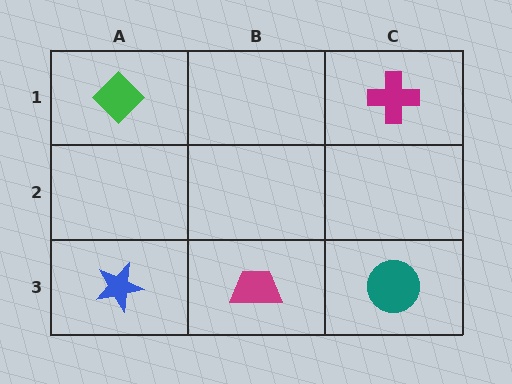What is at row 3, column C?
A teal circle.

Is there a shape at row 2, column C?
No, that cell is empty.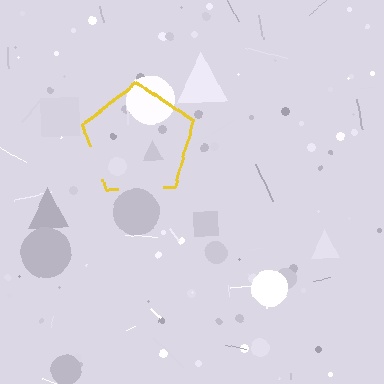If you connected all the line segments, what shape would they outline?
They would outline a pentagon.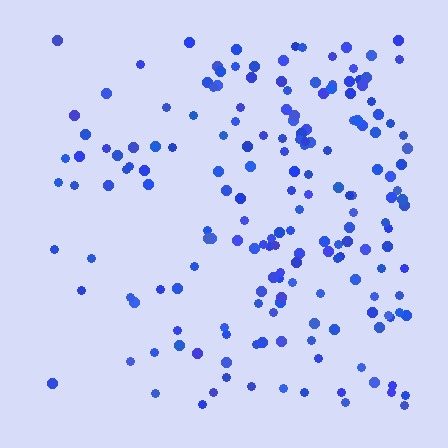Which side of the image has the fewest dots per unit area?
The left.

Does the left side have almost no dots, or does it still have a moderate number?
Still a moderate number, just noticeably fewer than the right.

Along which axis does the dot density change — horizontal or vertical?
Horizontal.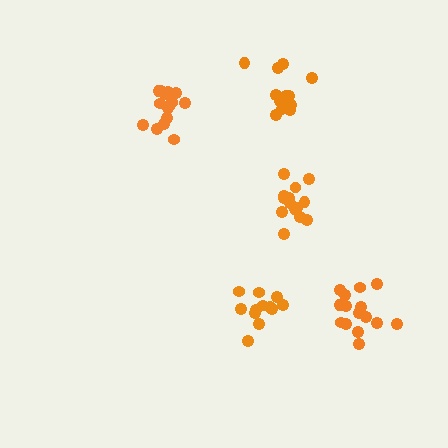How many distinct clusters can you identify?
There are 5 distinct clusters.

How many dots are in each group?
Group 1: 14 dots, Group 2: 15 dots, Group 3: 12 dots, Group 4: 15 dots, Group 5: 12 dots (68 total).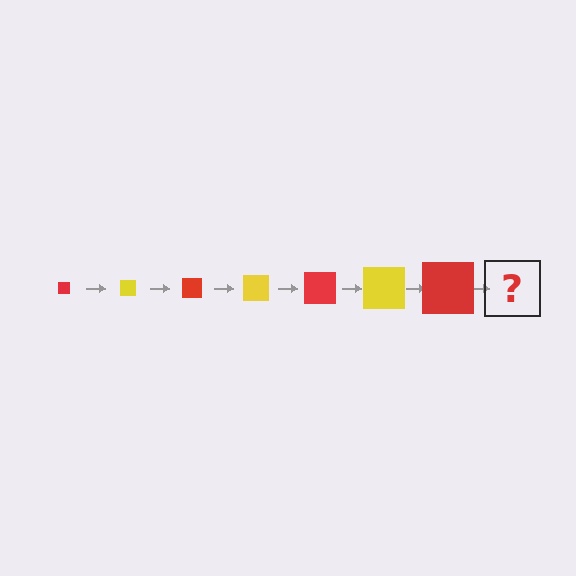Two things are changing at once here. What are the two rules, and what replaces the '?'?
The two rules are that the square grows larger each step and the color cycles through red and yellow. The '?' should be a yellow square, larger than the previous one.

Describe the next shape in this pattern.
It should be a yellow square, larger than the previous one.